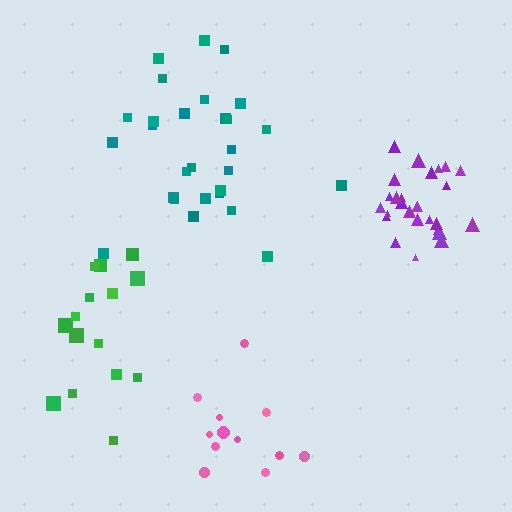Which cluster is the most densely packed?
Purple.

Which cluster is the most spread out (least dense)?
Pink.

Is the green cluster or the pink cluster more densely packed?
Green.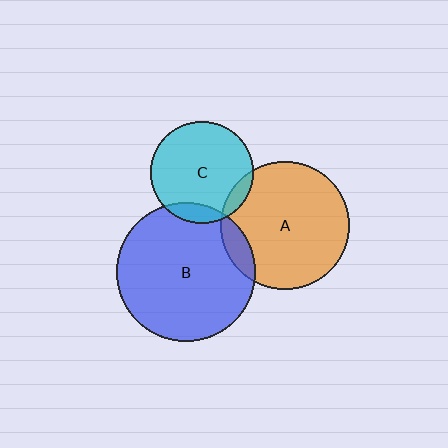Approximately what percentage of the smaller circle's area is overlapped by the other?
Approximately 10%.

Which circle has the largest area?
Circle B (blue).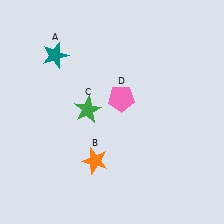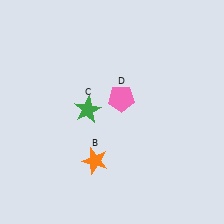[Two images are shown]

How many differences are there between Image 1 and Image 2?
There is 1 difference between the two images.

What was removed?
The teal star (A) was removed in Image 2.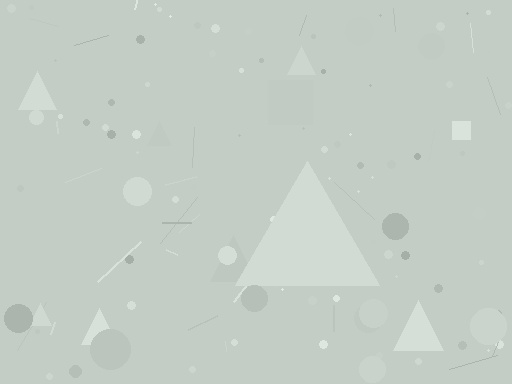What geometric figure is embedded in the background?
A triangle is embedded in the background.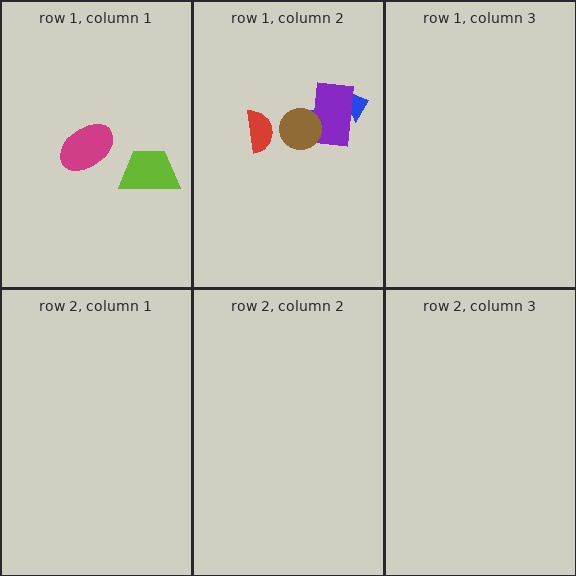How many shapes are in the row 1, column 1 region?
2.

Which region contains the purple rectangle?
The row 1, column 2 region.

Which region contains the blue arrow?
The row 1, column 2 region.